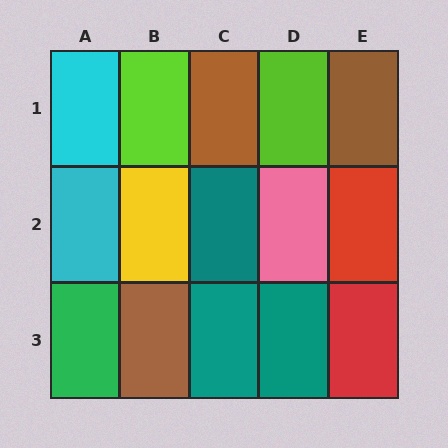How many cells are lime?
2 cells are lime.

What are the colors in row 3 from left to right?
Green, brown, teal, teal, red.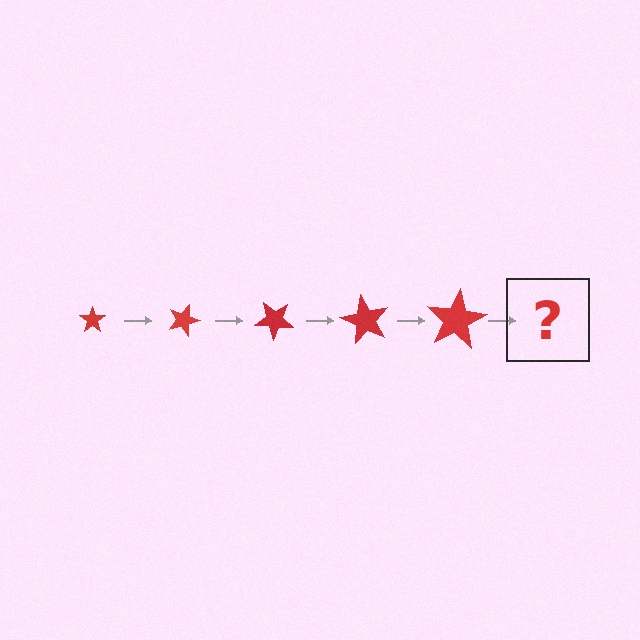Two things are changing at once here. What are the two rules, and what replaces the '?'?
The two rules are that the star grows larger each step and it rotates 20 degrees each step. The '?' should be a star, larger than the previous one and rotated 100 degrees from the start.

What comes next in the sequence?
The next element should be a star, larger than the previous one and rotated 100 degrees from the start.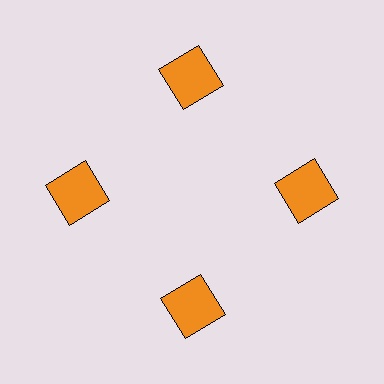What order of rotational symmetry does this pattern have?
This pattern has 4-fold rotational symmetry.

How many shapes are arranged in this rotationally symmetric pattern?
There are 4 shapes, arranged in 4 groups of 1.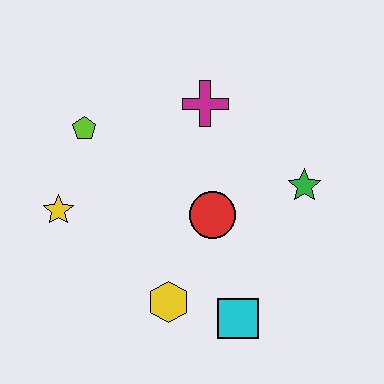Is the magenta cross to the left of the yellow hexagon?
No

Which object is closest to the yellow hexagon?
The cyan square is closest to the yellow hexagon.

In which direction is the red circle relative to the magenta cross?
The red circle is below the magenta cross.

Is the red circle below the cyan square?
No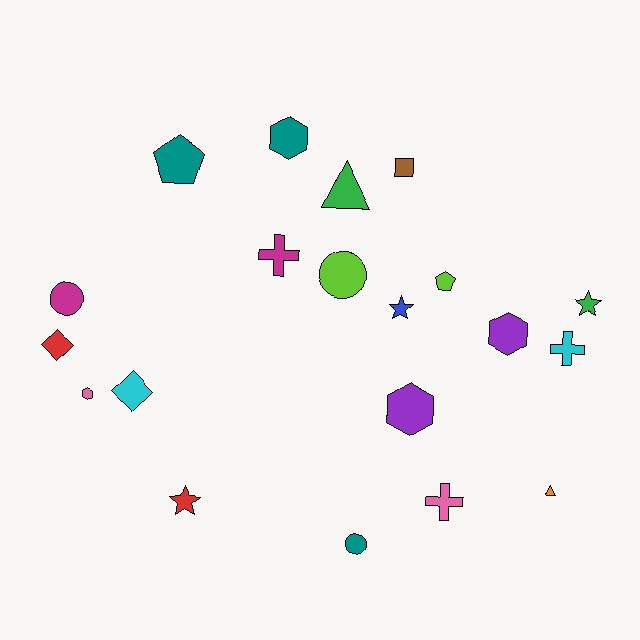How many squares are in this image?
There is 1 square.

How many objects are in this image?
There are 20 objects.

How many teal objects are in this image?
There are 3 teal objects.